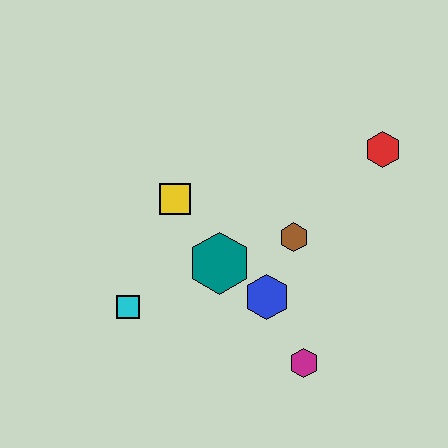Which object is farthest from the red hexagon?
The cyan square is farthest from the red hexagon.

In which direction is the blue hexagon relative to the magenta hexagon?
The blue hexagon is above the magenta hexagon.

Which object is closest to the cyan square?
The teal hexagon is closest to the cyan square.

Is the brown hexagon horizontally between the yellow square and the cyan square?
No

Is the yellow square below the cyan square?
No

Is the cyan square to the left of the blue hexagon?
Yes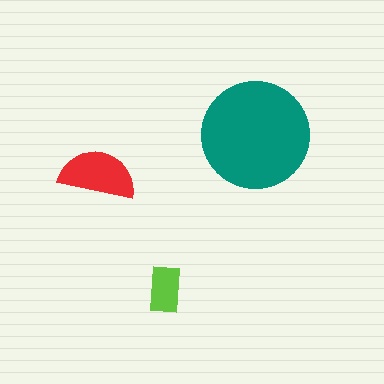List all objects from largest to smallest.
The teal circle, the red semicircle, the lime rectangle.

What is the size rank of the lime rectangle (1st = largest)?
3rd.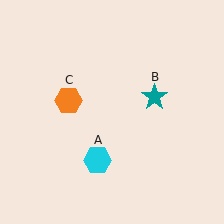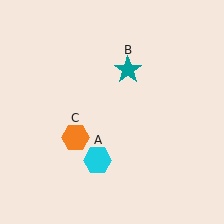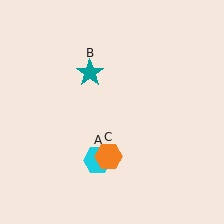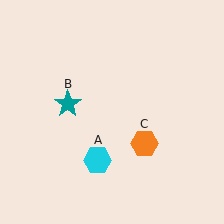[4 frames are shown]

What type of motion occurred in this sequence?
The teal star (object B), orange hexagon (object C) rotated counterclockwise around the center of the scene.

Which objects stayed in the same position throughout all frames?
Cyan hexagon (object A) remained stationary.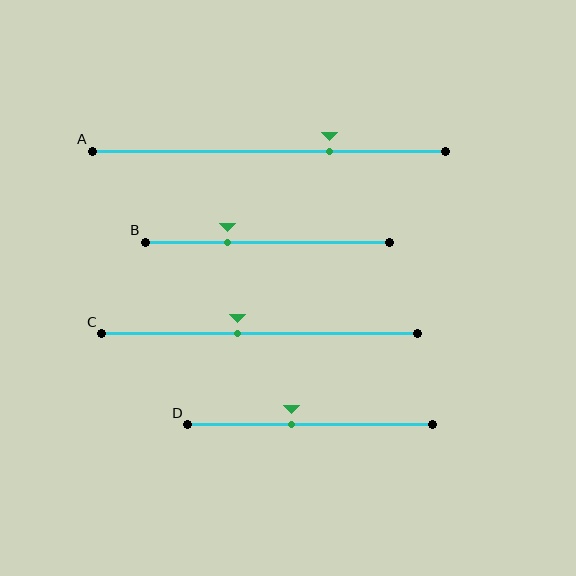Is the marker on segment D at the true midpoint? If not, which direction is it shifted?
No, the marker on segment D is shifted to the left by about 7% of the segment length.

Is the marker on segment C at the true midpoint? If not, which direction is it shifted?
No, the marker on segment C is shifted to the left by about 7% of the segment length.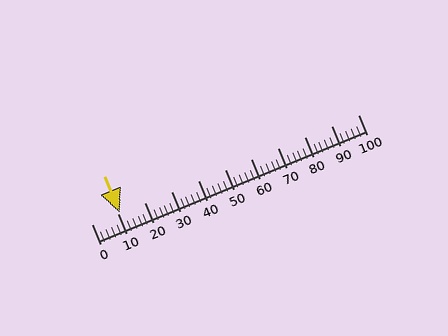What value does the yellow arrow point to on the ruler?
The yellow arrow points to approximately 11.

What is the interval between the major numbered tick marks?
The major tick marks are spaced 10 units apart.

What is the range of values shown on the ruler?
The ruler shows values from 0 to 100.